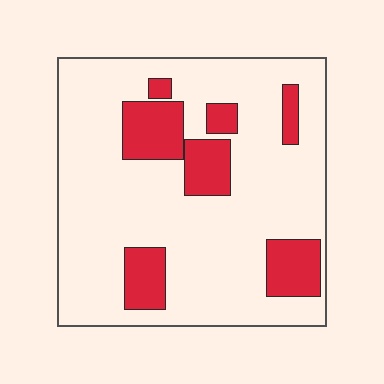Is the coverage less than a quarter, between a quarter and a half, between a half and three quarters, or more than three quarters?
Less than a quarter.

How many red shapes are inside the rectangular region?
7.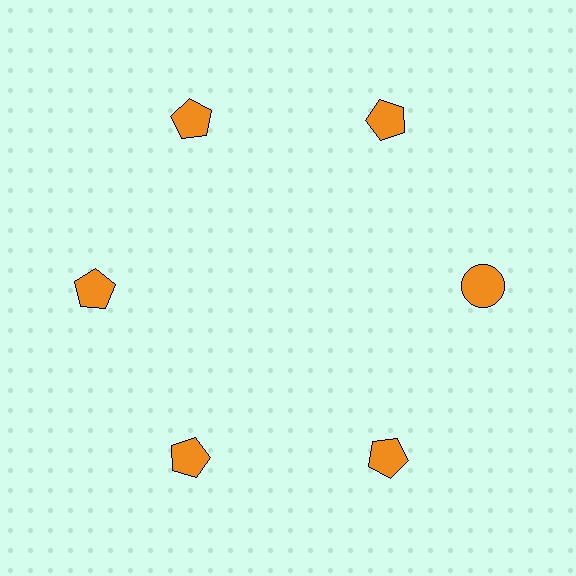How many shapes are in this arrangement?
There are 6 shapes arranged in a ring pattern.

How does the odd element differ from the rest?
It has a different shape: circle instead of pentagon.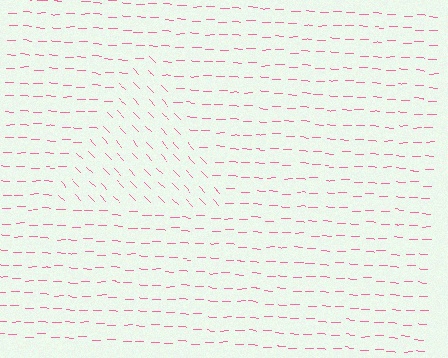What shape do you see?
I see a triangle.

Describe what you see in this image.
The image is filled with small pink line segments. A triangle region in the image has lines oriented differently from the surrounding lines, creating a visible texture boundary.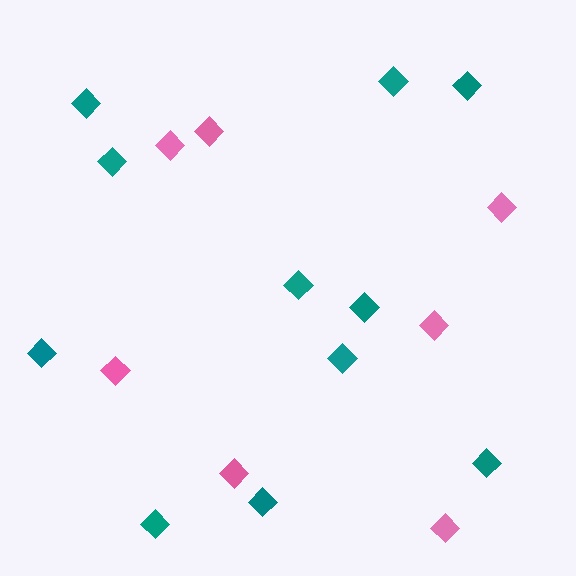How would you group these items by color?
There are 2 groups: one group of pink diamonds (7) and one group of teal diamonds (11).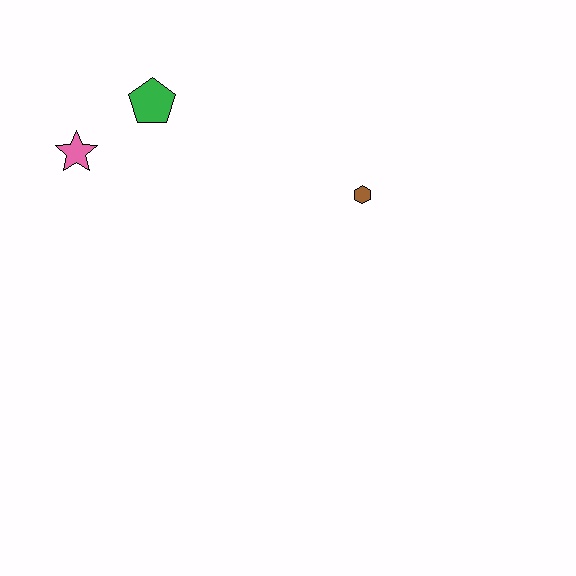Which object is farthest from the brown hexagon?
The pink star is farthest from the brown hexagon.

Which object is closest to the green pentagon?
The pink star is closest to the green pentagon.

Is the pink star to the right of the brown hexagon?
No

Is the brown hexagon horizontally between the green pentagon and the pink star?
No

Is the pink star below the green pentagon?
Yes